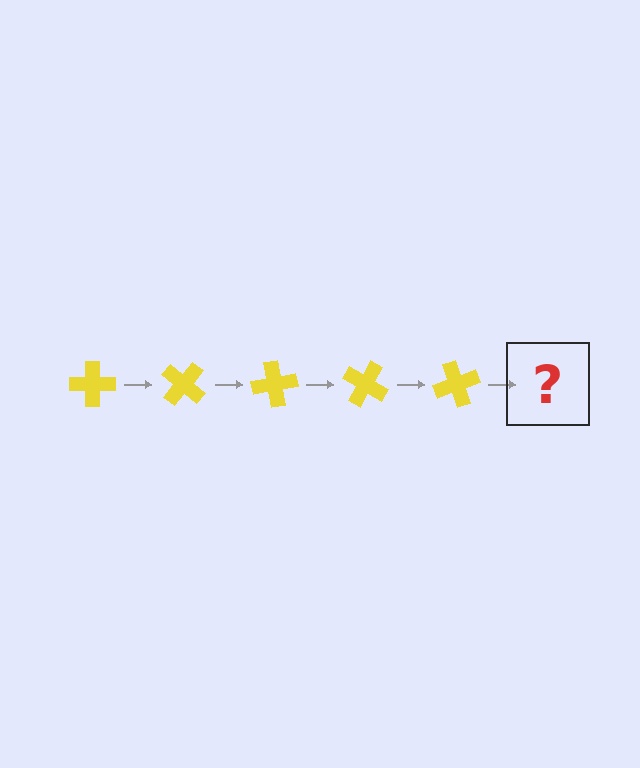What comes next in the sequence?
The next element should be a yellow cross rotated 200 degrees.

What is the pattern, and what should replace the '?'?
The pattern is that the cross rotates 40 degrees each step. The '?' should be a yellow cross rotated 200 degrees.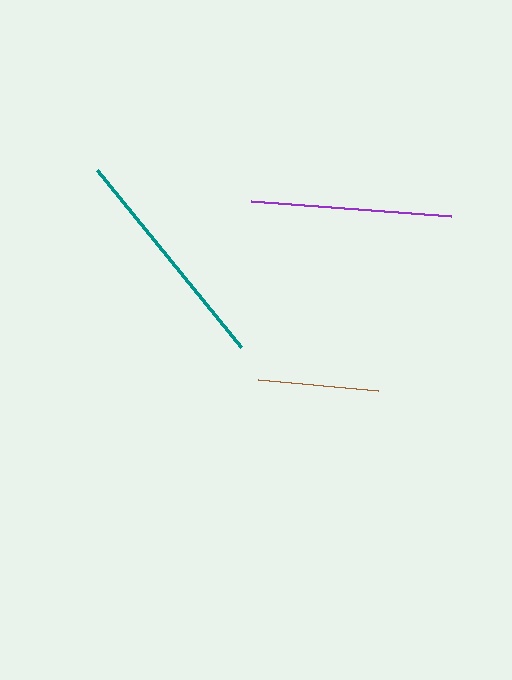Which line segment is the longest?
The teal line is the longest at approximately 228 pixels.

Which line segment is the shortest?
The brown line is the shortest at approximately 121 pixels.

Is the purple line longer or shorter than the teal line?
The teal line is longer than the purple line.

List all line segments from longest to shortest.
From longest to shortest: teal, purple, brown.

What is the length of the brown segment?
The brown segment is approximately 121 pixels long.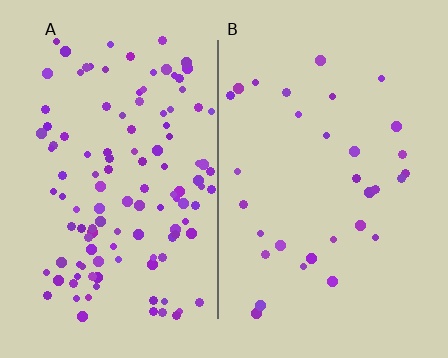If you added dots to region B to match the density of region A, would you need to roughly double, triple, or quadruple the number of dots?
Approximately quadruple.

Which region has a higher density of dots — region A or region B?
A (the left).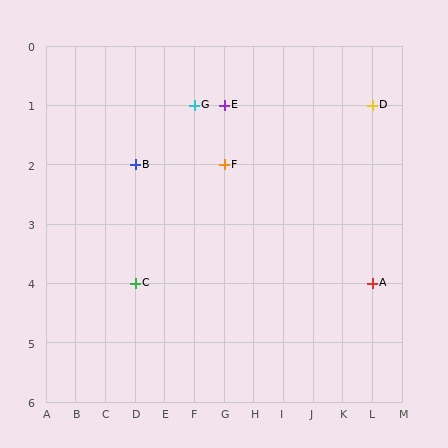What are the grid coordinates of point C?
Point C is at grid coordinates (D, 4).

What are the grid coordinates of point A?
Point A is at grid coordinates (L, 4).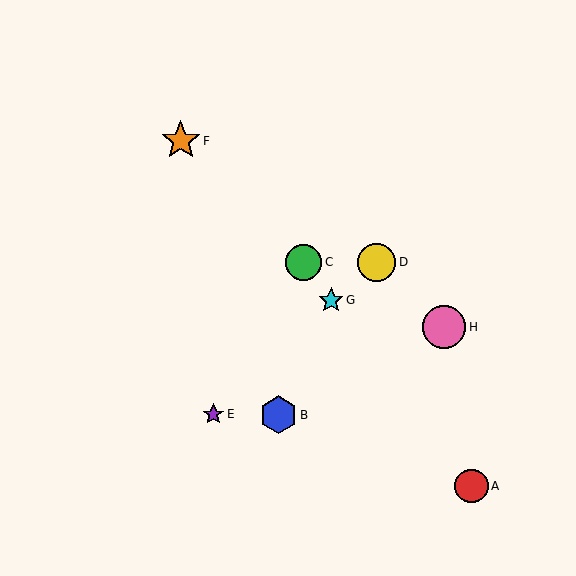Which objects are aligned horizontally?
Objects C, D are aligned horizontally.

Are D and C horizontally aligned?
Yes, both are at y≈262.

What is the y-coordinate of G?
Object G is at y≈300.